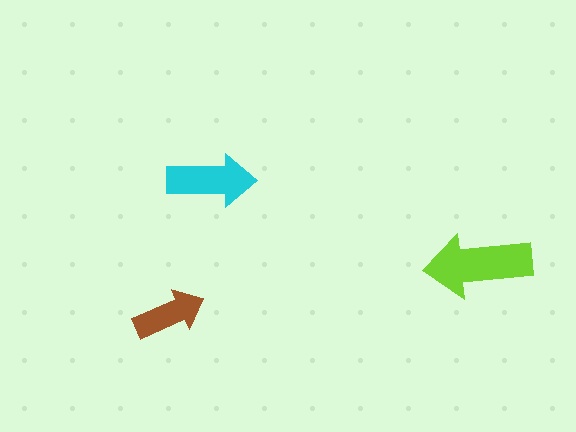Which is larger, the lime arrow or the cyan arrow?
The lime one.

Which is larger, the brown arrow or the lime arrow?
The lime one.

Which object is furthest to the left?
The brown arrow is leftmost.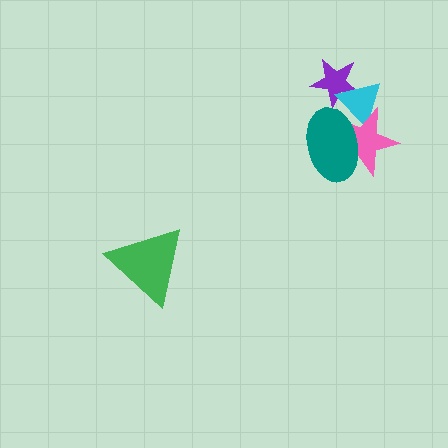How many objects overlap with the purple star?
1 object overlaps with the purple star.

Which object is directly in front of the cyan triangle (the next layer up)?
The pink star is directly in front of the cyan triangle.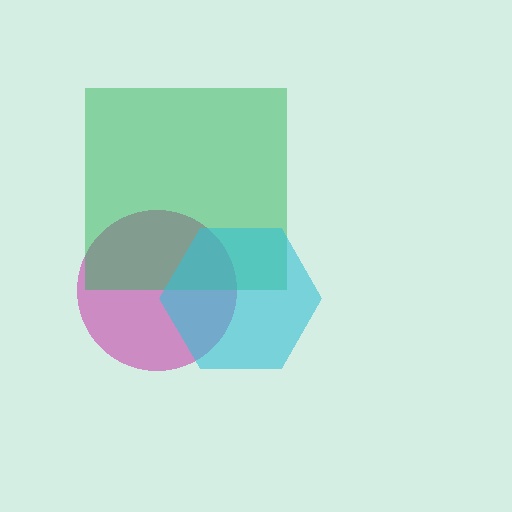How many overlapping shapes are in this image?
There are 3 overlapping shapes in the image.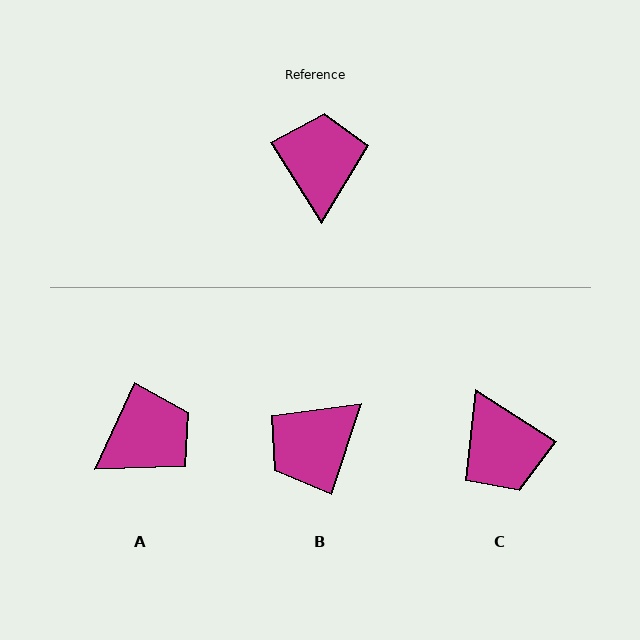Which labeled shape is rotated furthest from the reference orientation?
C, about 155 degrees away.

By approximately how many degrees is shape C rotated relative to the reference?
Approximately 155 degrees clockwise.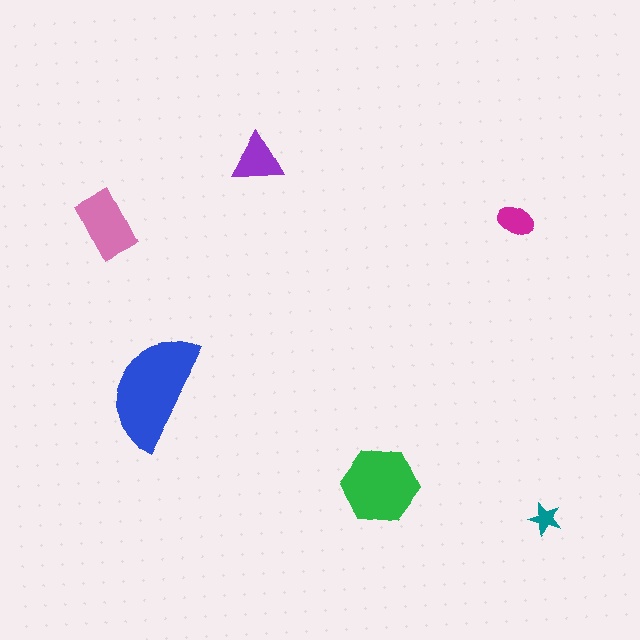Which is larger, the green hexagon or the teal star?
The green hexagon.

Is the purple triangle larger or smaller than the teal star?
Larger.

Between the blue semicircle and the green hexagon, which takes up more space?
The blue semicircle.